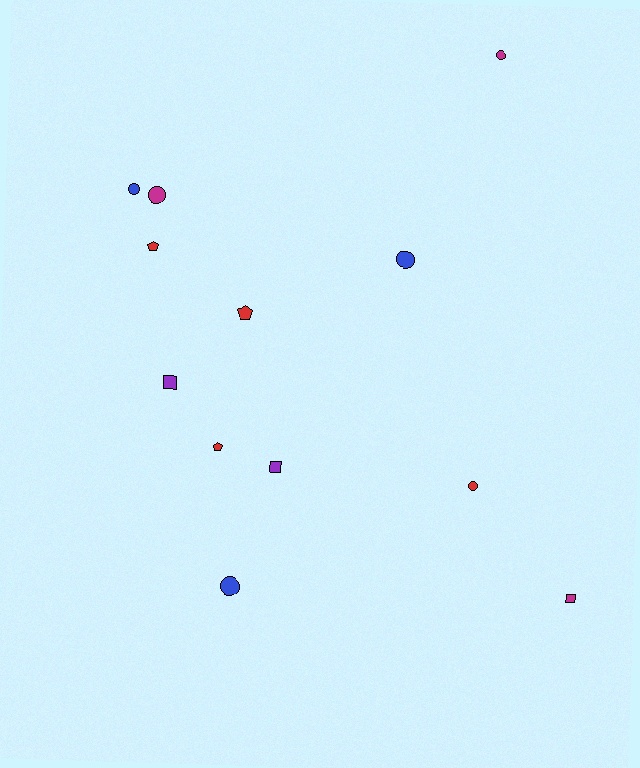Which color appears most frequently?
Red, with 4 objects.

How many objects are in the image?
There are 12 objects.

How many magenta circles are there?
There are 2 magenta circles.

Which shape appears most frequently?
Circle, with 6 objects.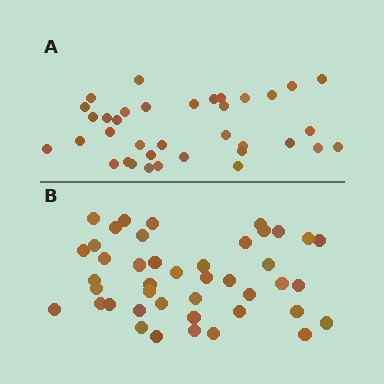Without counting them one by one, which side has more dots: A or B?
Region B (the bottom region) has more dots.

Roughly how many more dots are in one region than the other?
Region B has roughly 8 or so more dots than region A.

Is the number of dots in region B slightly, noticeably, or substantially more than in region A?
Region B has only slightly more — the two regions are fairly close. The ratio is roughly 1.2 to 1.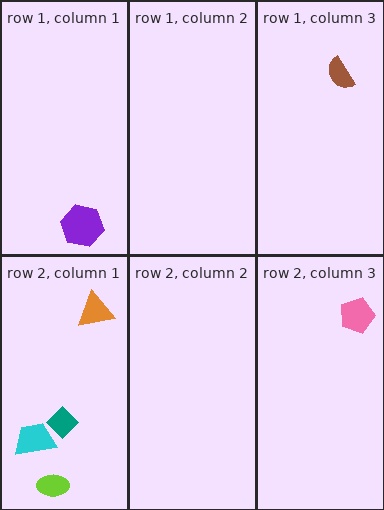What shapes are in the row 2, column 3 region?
The pink pentagon.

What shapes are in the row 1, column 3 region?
The brown semicircle.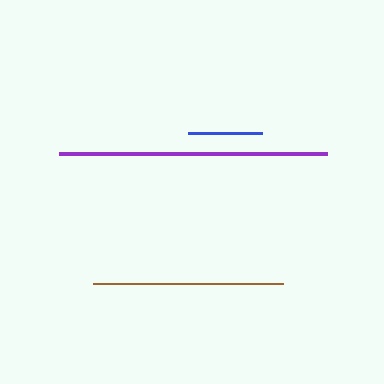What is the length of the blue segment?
The blue segment is approximately 74 pixels long.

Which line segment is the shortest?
The blue line is the shortest at approximately 74 pixels.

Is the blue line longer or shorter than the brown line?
The brown line is longer than the blue line.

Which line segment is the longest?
The purple line is the longest at approximately 268 pixels.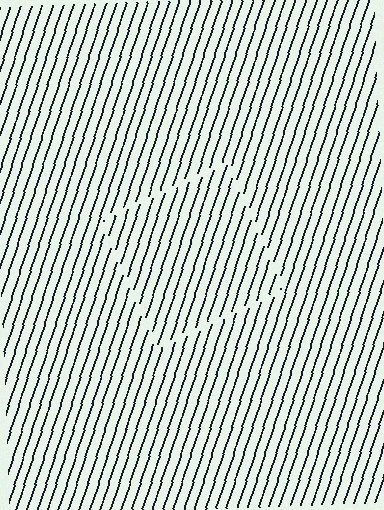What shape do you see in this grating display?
An illusory square. The interior of the shape contains the same grating, shifted by half a period — the contour is defined by the phase discontinuity where line-ends from the inner and outer gratings abut.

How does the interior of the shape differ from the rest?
The interior of the shape contains the same grating, shifted by half a period — the contour is defined by the phase discontinuity where line-ends from the inner and outer gratings abut.